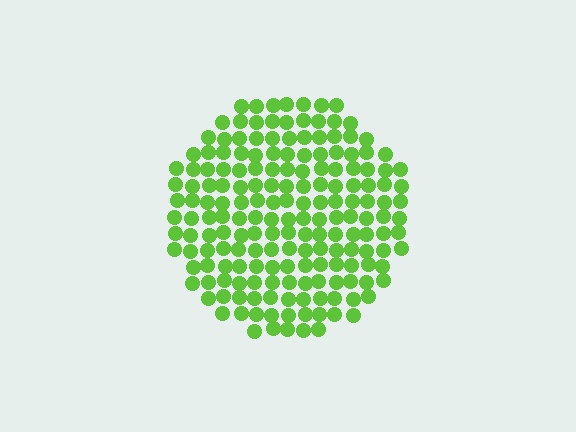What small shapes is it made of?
It is made of small circles.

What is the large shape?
The large shape is a circle.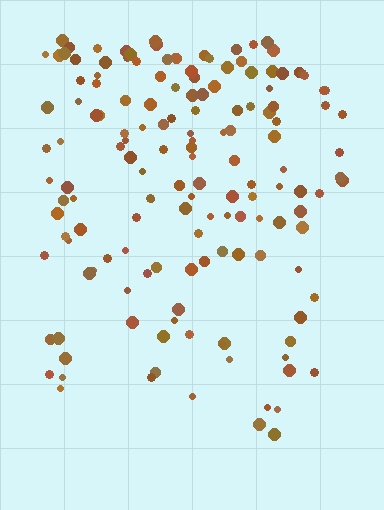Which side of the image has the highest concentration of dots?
The top.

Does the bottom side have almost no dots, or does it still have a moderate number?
Still a moderate number, just noticeably fewer than the top.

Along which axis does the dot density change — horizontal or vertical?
Vertical.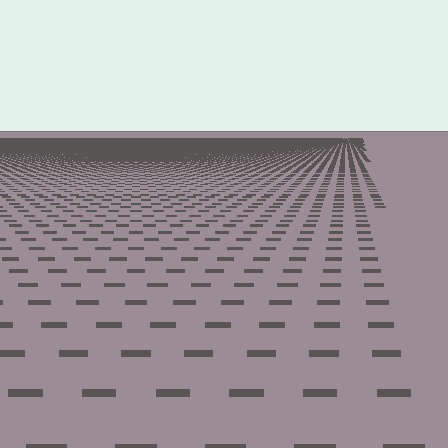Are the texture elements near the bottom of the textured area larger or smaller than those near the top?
Larger. Near the bottom, elements are closer to the viewer and appear at a bigger on-screen size.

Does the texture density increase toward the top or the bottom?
Density increases toward the top.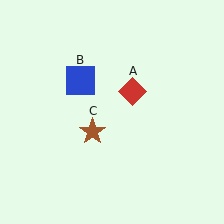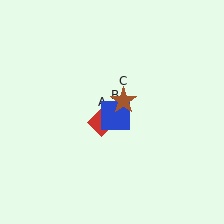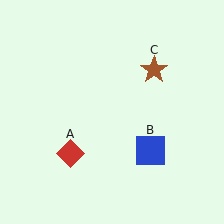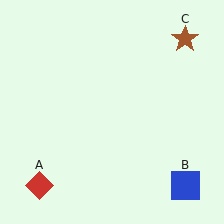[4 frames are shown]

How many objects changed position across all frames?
3 objects changed position: red diamond (object A), blue square (object B), brown star (object C).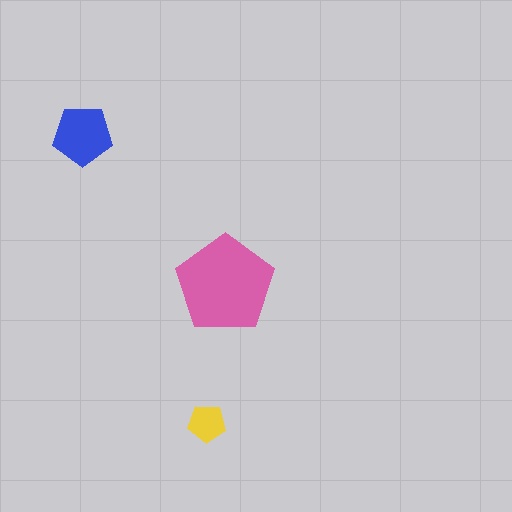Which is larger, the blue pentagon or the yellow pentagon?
The blue one.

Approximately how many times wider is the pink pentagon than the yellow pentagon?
About 2.5 times wider.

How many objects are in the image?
There are 3 objects in the image.